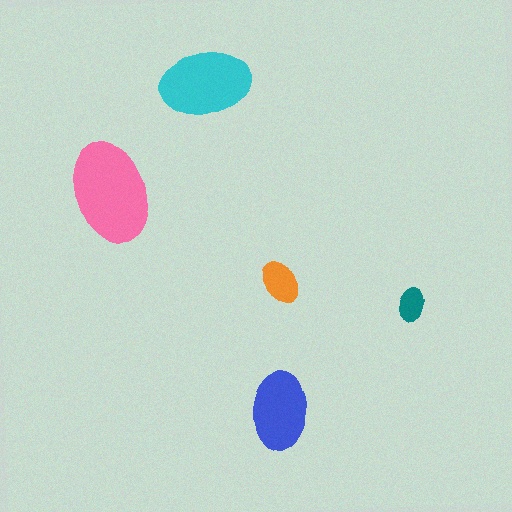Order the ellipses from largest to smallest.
the pink one, the cyan one, the blue one, the orange one, the teal one.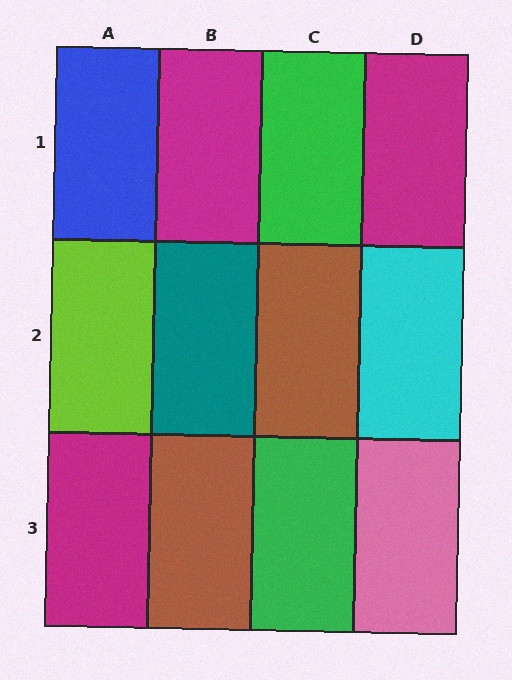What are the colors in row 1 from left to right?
Blue, magenta, green, magenta.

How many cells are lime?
1 cell is lime.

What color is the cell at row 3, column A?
Magenta.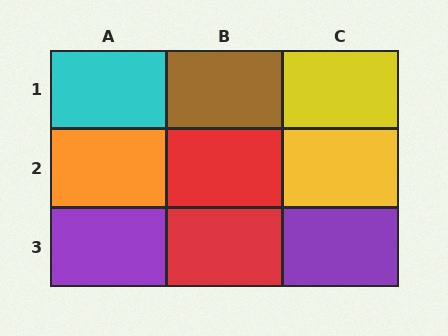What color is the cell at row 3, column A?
Purple.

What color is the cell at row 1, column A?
Cyan.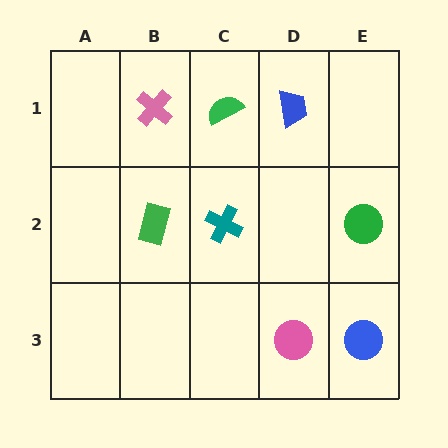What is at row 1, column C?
A green semicircle.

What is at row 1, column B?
A pink cross.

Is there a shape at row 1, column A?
No, that cell is empty.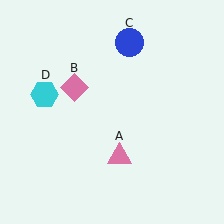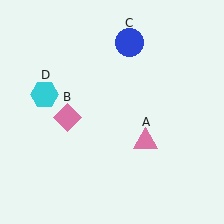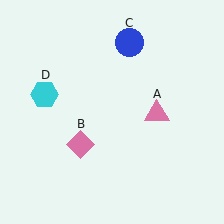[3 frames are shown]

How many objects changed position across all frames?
2 objects changed position: pink triangle (object A), pink diamond (object B).